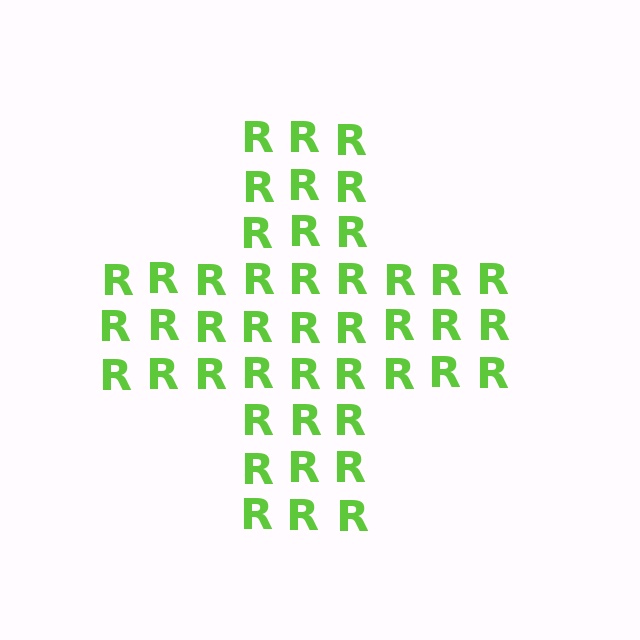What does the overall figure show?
The overall figure shows a cross.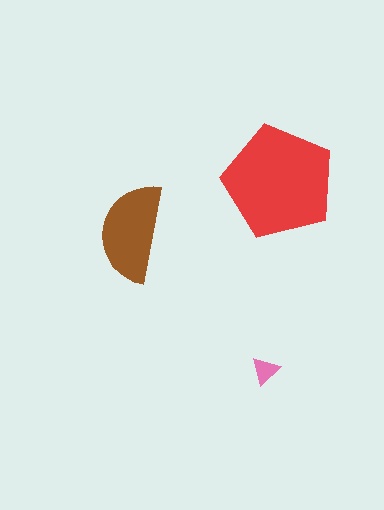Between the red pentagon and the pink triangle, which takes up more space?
The red pentagon.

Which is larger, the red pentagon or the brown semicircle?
The red pentagon.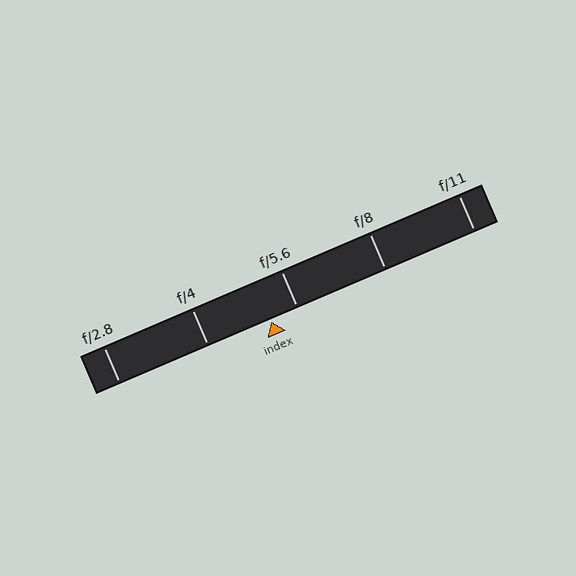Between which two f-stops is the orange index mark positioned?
The index mark is between f/4 and f/5.6.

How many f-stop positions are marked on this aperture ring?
There are 5 f-stop positions marked.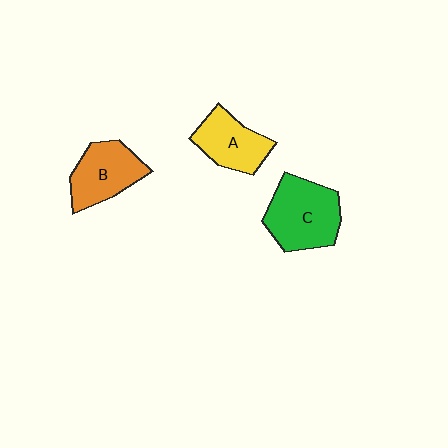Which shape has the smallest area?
Shape A (yellow).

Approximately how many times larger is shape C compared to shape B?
Approximately 1.3 times.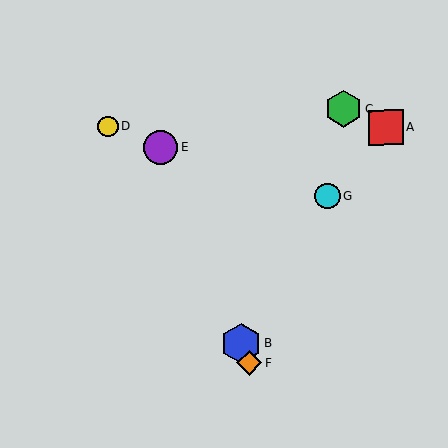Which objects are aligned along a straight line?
Objects B, E, F are aligned along a straight line.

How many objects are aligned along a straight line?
3 objects (B, E, F) are aligned along a straight line.